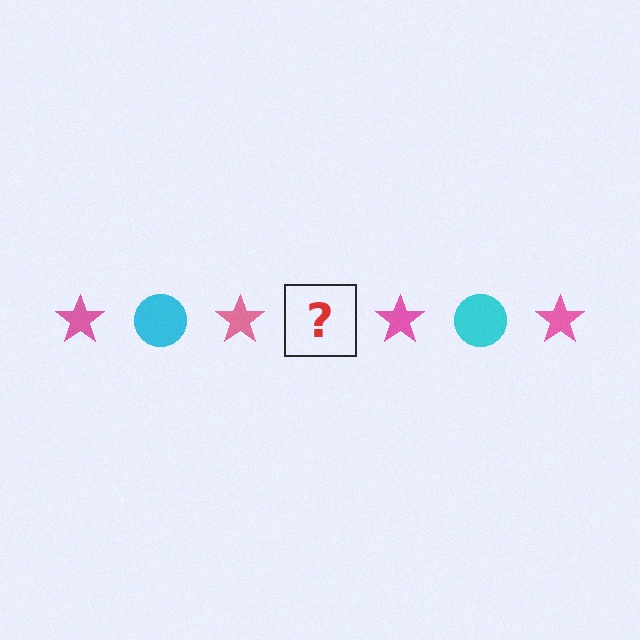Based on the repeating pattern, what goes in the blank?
The blank should be a cyan circle.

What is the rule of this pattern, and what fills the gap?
The rule is that the pattern alternates between pink star and cyan circle. The gap should be filled with a cyan circle.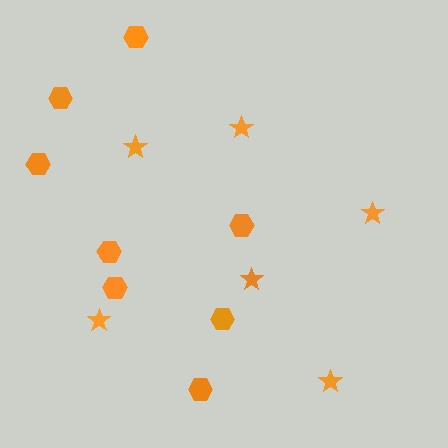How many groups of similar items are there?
There are 2 groups: one group of stars (6) and one group of hexagons (8).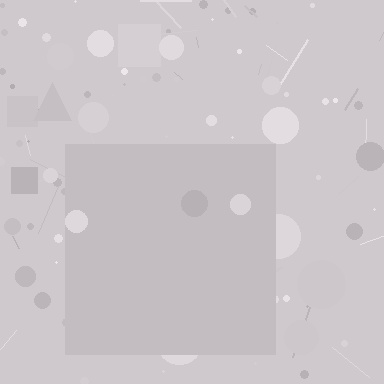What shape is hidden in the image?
A square is hidden in the image.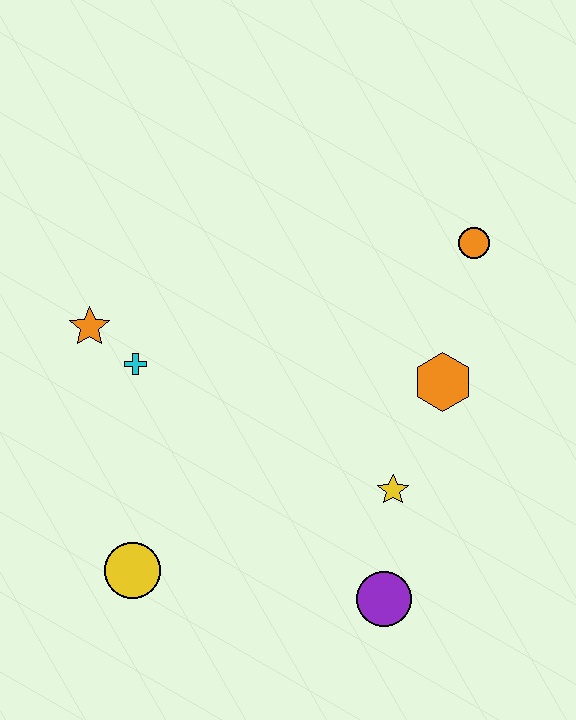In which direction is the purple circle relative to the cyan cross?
The purple circle is to the right of the cyan cross.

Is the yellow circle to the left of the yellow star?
Yes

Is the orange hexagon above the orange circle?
No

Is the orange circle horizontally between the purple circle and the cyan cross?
No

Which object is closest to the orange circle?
The orange hexagon is closest to the orange circle.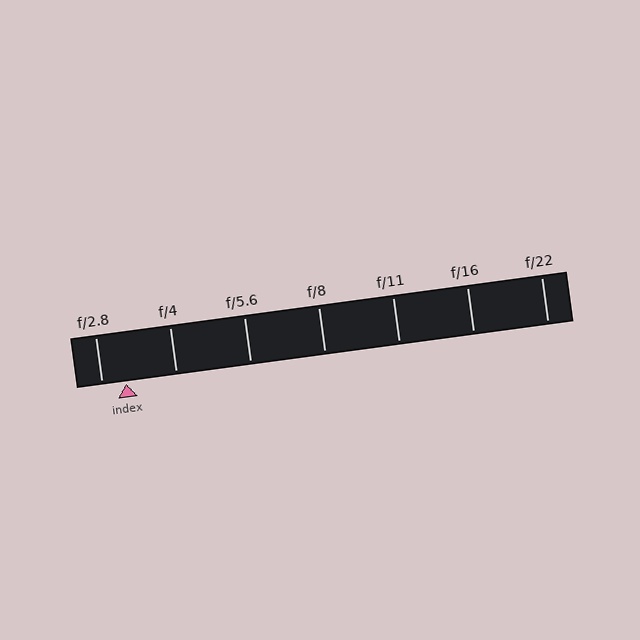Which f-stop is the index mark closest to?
The index mark is closest to f/2.8.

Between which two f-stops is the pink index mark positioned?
The index mark is between f/2.8 and f/4.